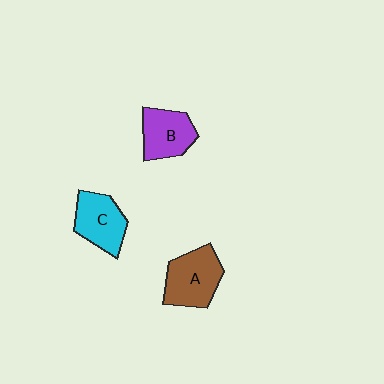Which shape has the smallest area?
Shape B (purple).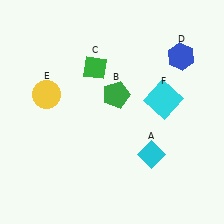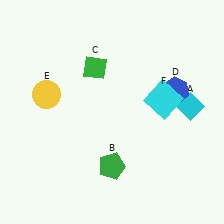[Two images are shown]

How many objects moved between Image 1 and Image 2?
3 objects moved between the two images.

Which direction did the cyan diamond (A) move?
The cyan diamond (A) moved up.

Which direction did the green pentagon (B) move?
The green pentagon (B) moved down.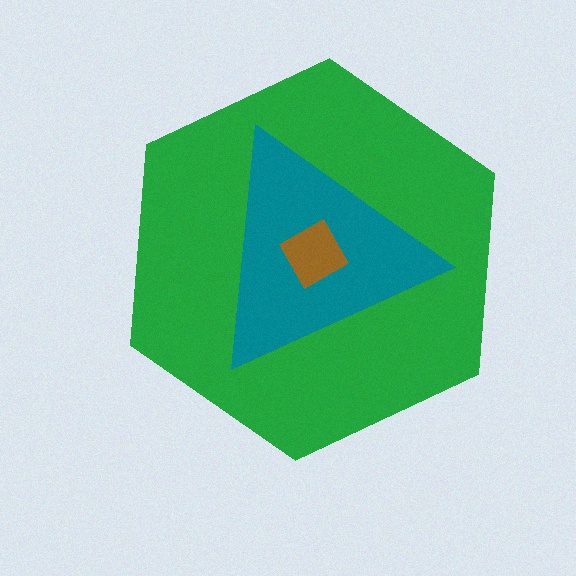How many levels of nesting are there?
3.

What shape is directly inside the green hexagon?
The teal triangle.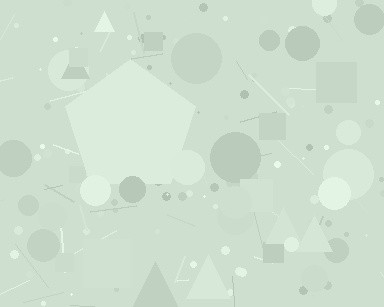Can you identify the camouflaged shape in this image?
The camouflaged shape is a pentagon.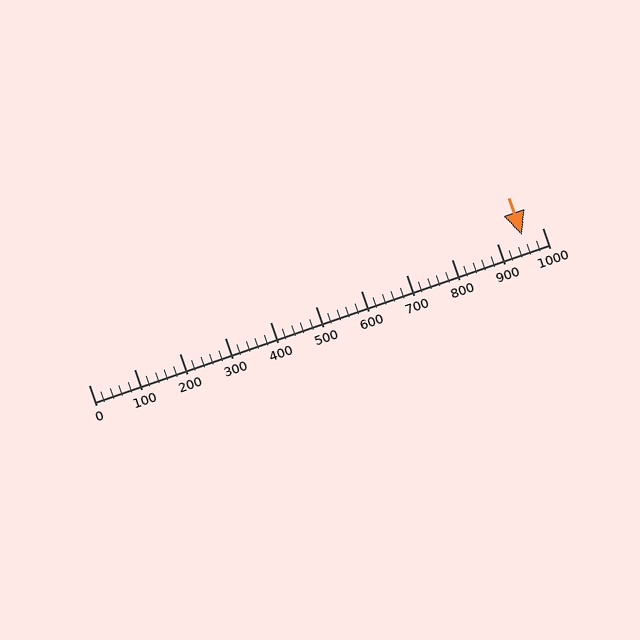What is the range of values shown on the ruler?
The ruler shows values from 0 to 1000.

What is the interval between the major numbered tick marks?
The major tick marks are spaced 100 units apart.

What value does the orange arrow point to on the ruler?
The orange arrow points to approximately 956.